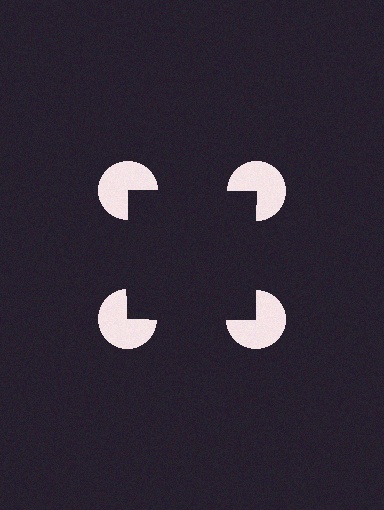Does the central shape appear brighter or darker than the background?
It typically appears slightly darker than the background, even though no actual brightness change is drawn.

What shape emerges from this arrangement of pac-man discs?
An illusory square — its edges are inferred from the aligned wedge cuts in the pac-man discs, not physically drawn.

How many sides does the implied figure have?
4 sides.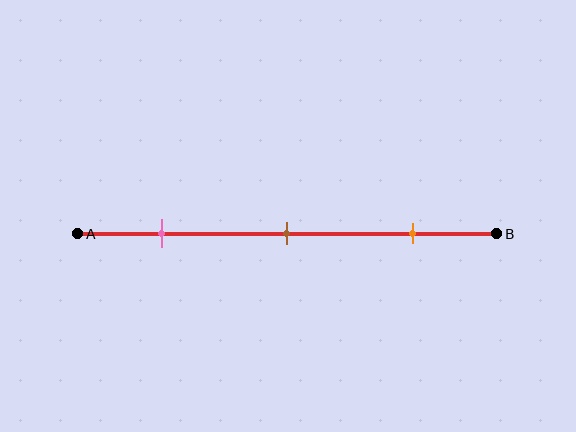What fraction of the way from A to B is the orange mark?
The orange mark is approximately 80% (0.8) of the way from A to B.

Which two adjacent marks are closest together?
The pink and brown marks are the closest adjacent pair.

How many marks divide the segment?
There are 3 marks dividing the segment.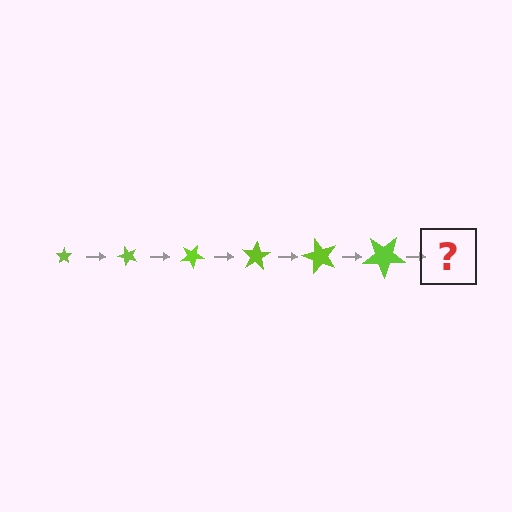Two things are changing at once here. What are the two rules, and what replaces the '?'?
The two rules are that the star grows larger each step and it rotates 50 degrees each step. The '?' should be a star, larger than the previous one and rotated 300 degrees from the start.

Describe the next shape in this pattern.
It should be a star, larger than the previous one and rotated 300 degrees from the start.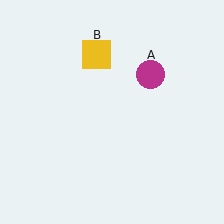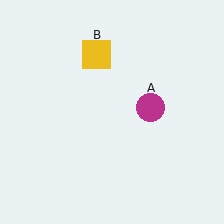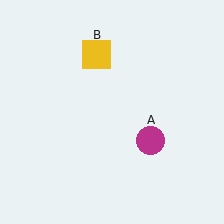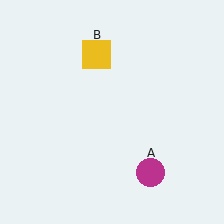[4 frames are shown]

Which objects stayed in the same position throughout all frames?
Yellow square (object B) remained stationary.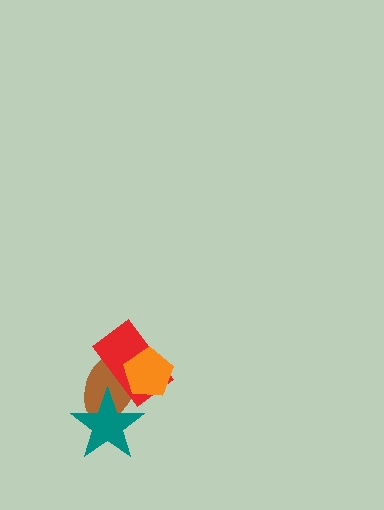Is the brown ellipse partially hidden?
Yes, it is partially covered by another shape.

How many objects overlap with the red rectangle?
3 objects overlap with the red rectangle.